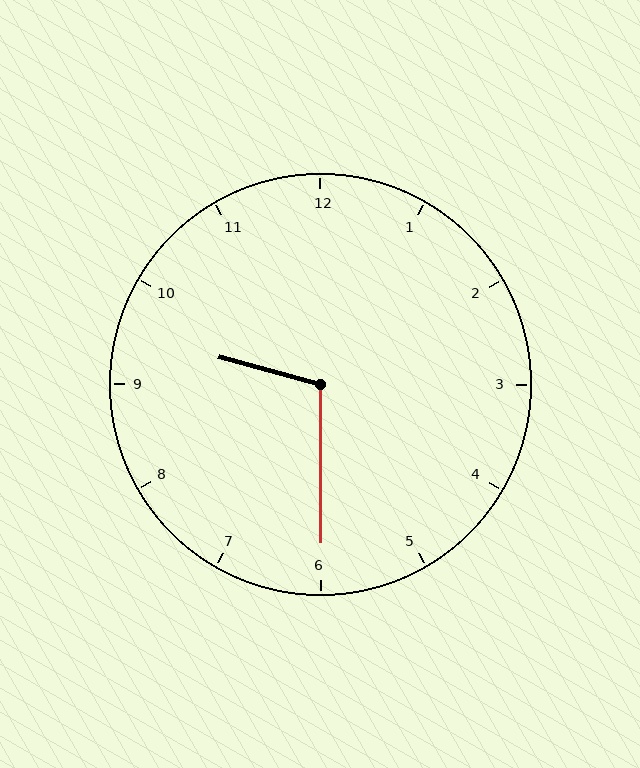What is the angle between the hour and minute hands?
Approximately 105 degrees.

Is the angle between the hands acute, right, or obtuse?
It is obtuse.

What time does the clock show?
9:30.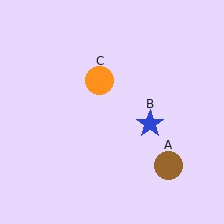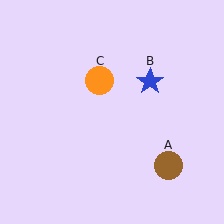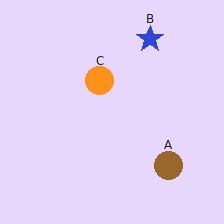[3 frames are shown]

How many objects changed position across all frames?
1 object changed position: blue star (object B).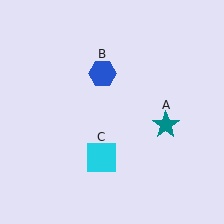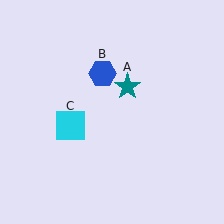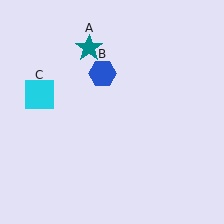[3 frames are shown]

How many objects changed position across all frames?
2 objects changed position: teal star (object A), cyan square (object C).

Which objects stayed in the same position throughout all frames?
Blue hexagon (object B) remained stationary.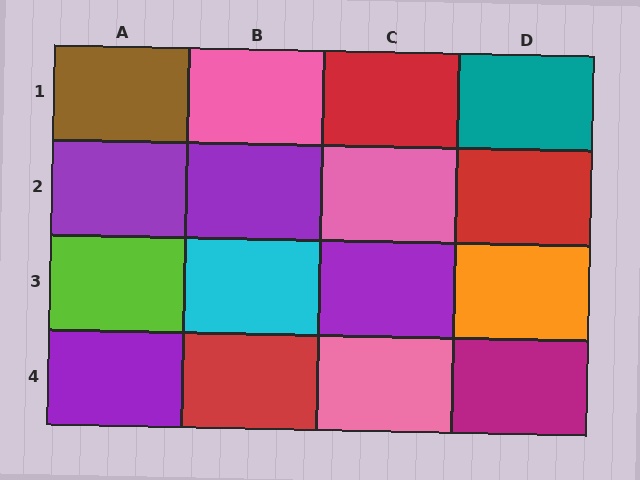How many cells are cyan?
1 cell is cyan.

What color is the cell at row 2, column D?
Red.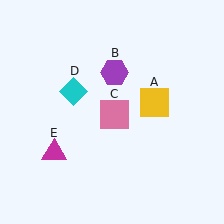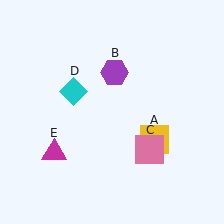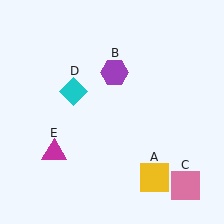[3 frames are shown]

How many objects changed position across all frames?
2 objects changed position: yellow square (object A), pink square (object C).